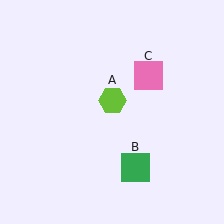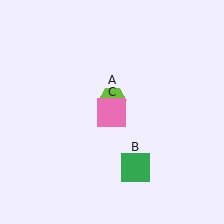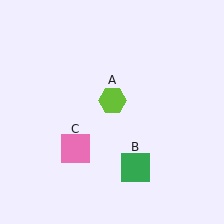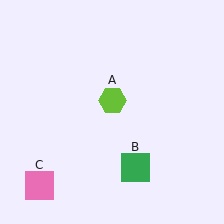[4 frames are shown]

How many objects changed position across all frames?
1 object changed position: pink square (object C).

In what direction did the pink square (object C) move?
The pink square (object C) moved down and to the left.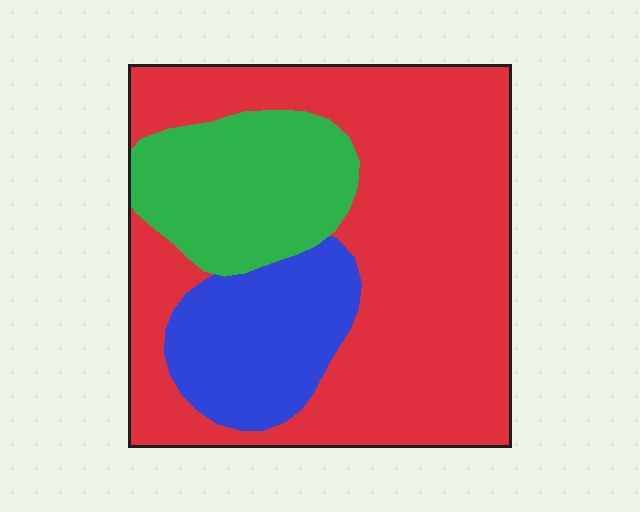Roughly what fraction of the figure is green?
Green covers roughly 20% of the figure.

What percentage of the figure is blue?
Blue takes up about one sixth (1/6) of the figure.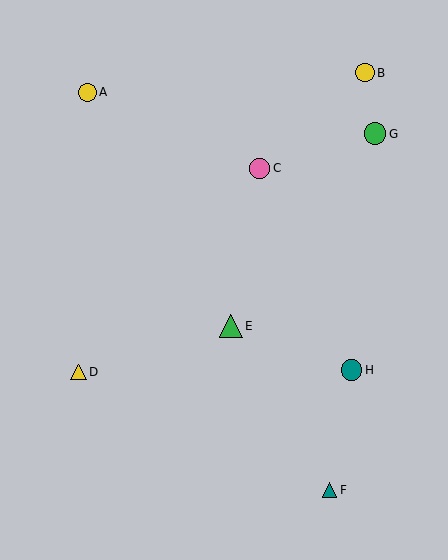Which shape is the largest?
The green triangle (labeled E) is the largest.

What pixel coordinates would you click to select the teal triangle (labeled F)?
Click at (330, 490) to select the teal triangle F.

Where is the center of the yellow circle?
The center of the yellow circle is at (365, 73).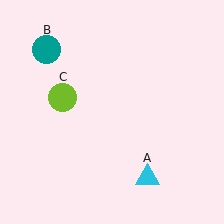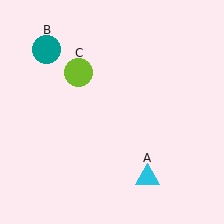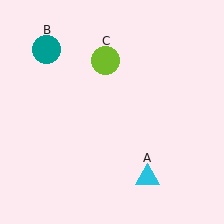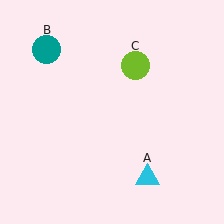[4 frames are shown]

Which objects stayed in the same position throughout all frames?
Cyan triangle (object A) and teal circle (object B) remained stationary.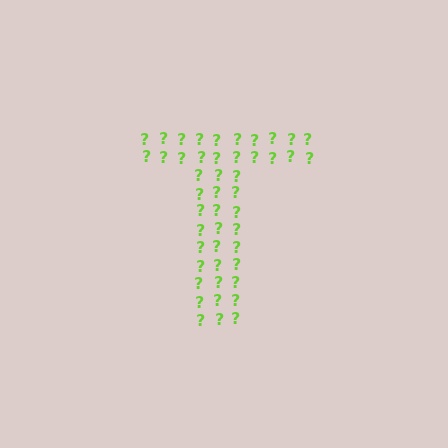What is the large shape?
The large shape is the letter T.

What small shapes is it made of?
It is made of small question marks.